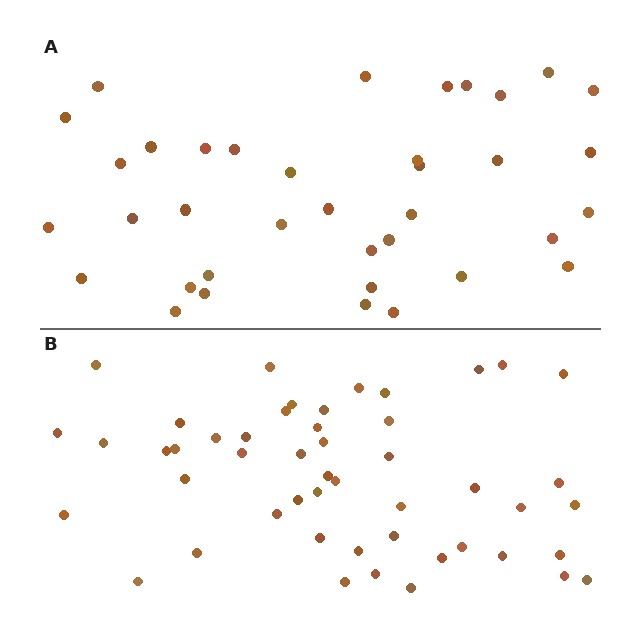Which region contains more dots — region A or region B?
Region B (the bottom region) has more dots.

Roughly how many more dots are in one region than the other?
Region B has roughly 12 or so more dots than region A.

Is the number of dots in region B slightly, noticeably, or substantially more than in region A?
Region B has noticeably more, but not dramatically so. The ratio is roughly 1.3 to 1.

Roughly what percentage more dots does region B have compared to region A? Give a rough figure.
About 30% more.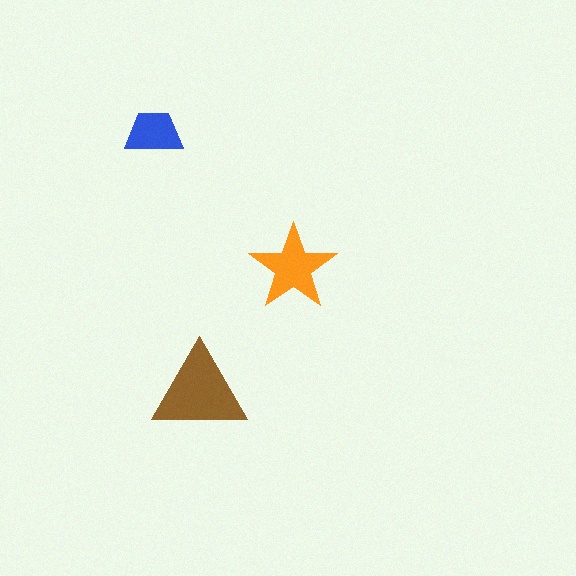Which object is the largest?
The brown triangle.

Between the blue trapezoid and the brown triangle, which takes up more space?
The brown triangle.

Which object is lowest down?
The brown triangle is bottommost.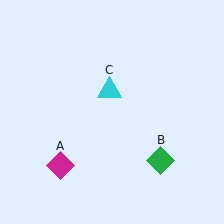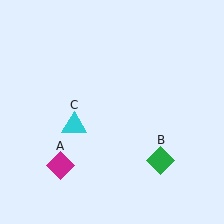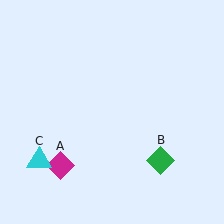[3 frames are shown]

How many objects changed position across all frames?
1 object changed position: cyan triangle (object C).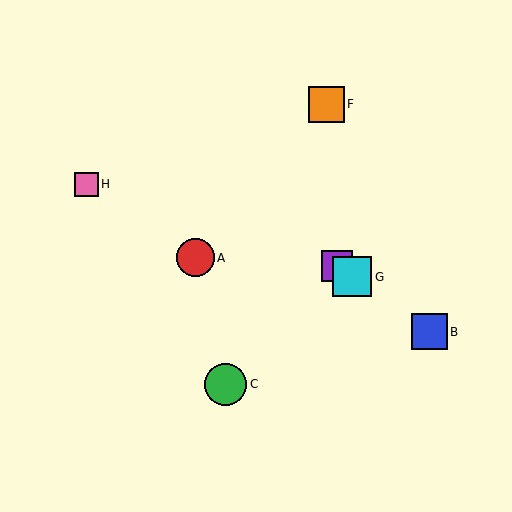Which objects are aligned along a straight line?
Objects B, D, E, G are aligned along a straight line.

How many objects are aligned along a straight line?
4 objects (B, D, E, G) are aligned along a straight line.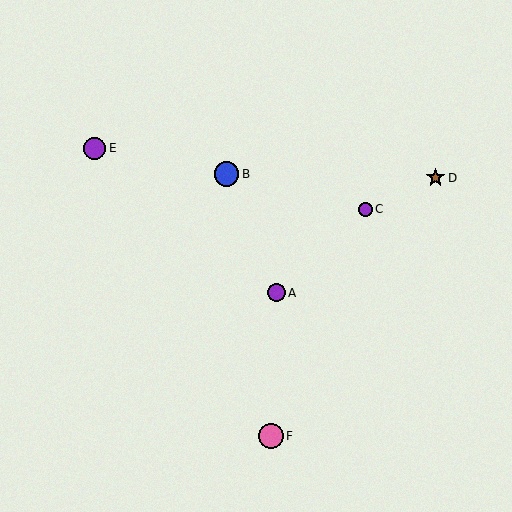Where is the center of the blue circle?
The center of the blue circle is at (226, 174).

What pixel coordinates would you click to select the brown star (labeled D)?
Click at (436, 178) to select the brown star D.